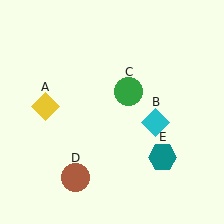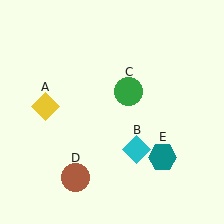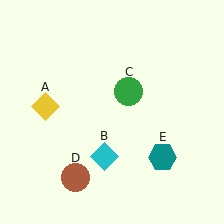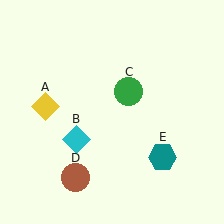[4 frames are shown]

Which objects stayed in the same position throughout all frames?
Yellow diamond (object A) and green circle (object C) and brown circle (object D) and teal hexagon (object E) remained stationary.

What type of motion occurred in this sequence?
The cyan diamond (object B) rotated clockwise around the center of the scene.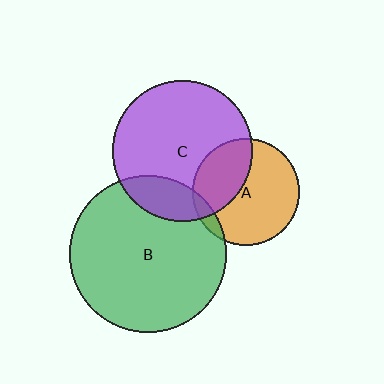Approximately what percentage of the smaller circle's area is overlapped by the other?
Approximately 5%.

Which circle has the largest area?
Circle B (green).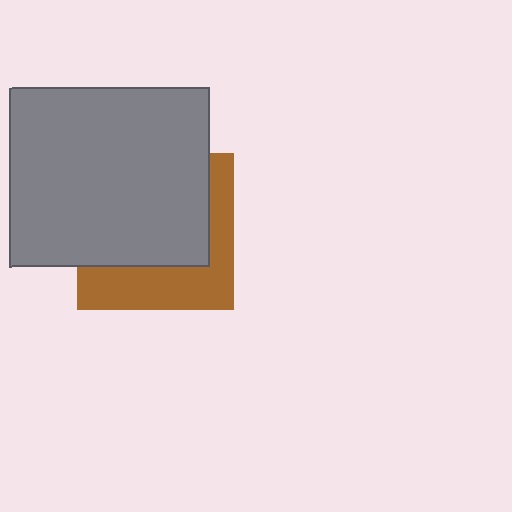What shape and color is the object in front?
The object in front is a gray rectangle.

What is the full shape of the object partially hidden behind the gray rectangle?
The partially hidden object is a brown square.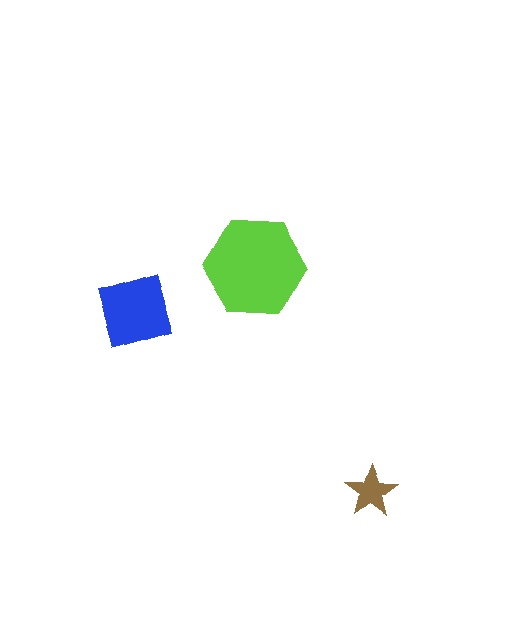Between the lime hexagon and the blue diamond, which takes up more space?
The lime hexagon.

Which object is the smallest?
The brown star.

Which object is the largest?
The lime hexagon.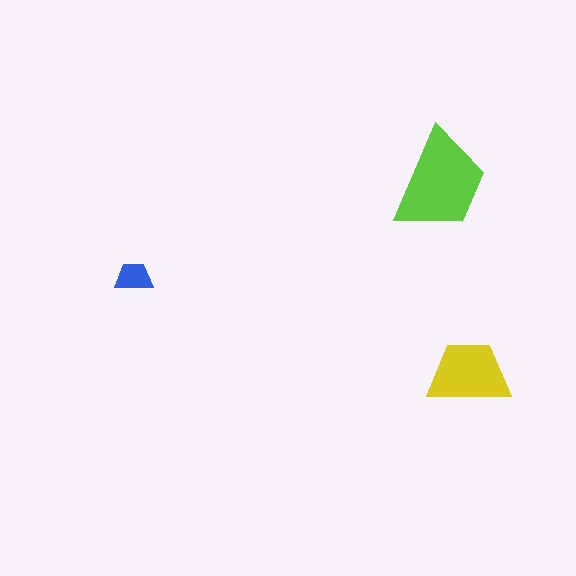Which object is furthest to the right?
The yellow trapezoid is rightmost.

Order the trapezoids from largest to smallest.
the lime one, the yellow one, the blue one.